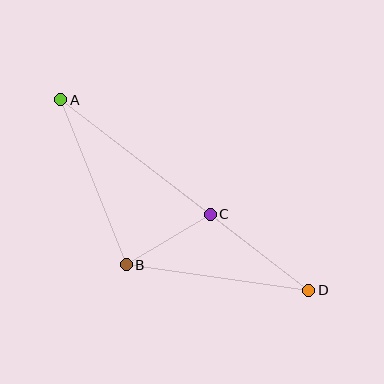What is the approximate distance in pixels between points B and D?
The distance between B and D is approximately 184 pixels.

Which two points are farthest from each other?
Points A and D are farthest from each other.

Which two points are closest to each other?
Points B and C are closest to each other.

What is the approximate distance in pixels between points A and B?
The distance between A and B is approximately 178 pixels.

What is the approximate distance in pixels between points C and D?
The distance between C and D is approximately 125 pixels.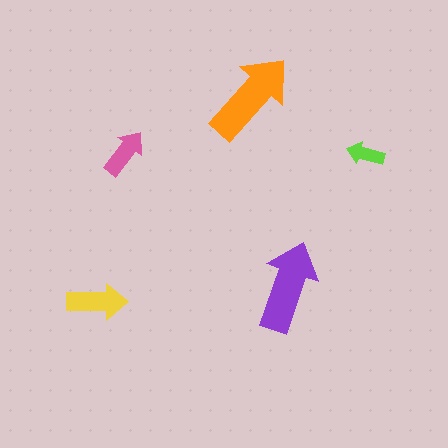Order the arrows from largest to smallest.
the orange one, the purple one, the yellow one, the pink one, the lime one.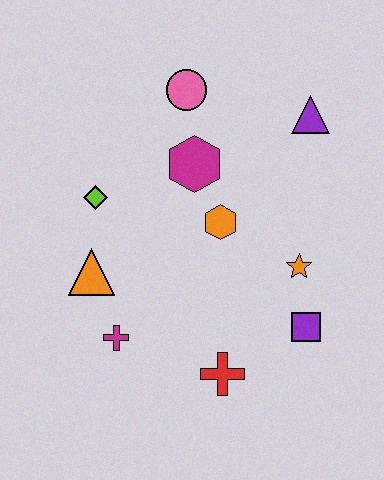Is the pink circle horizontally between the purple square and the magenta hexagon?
No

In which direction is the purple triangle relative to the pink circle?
The purple triangle is to the right of the pink circle.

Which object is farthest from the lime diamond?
The purple square is farthest from the lime diamond.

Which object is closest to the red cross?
The purple square is closest to the red cross.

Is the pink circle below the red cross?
No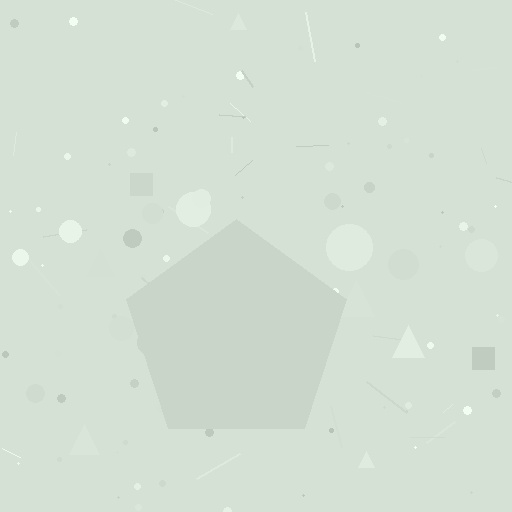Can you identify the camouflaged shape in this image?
The camouflaged shape is a pentagon.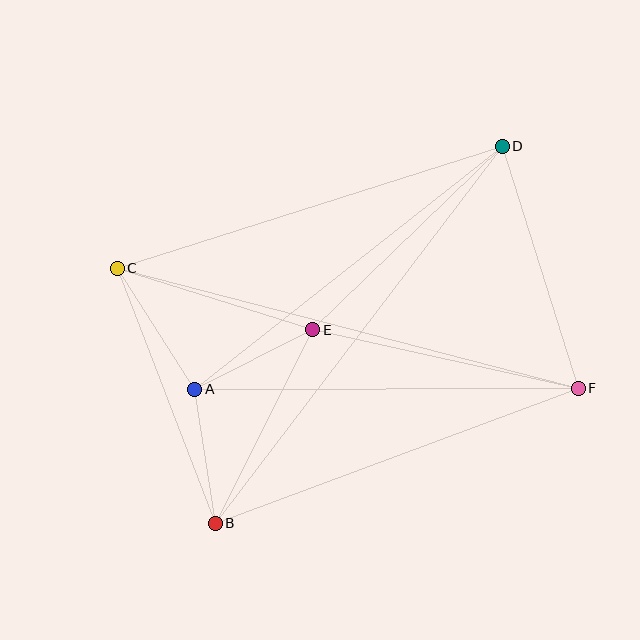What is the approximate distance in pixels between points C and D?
The distance between C and D is approximately 404 pixels.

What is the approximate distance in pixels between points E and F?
The distance between E and F is approximately 272 pixels.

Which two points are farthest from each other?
Points C and F are farthest from each other.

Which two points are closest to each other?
Points A and E are closest to each other.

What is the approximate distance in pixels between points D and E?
The distance between D and E is approximately 264 pixels.